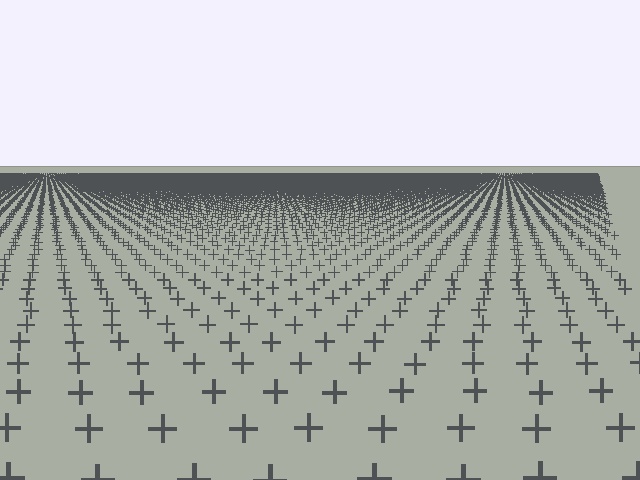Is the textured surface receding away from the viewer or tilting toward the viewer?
The surface is receding away from the viewer. Texture elements get smaller and denser toward the top.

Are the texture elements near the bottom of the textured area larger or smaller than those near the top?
Larger. Near the bottom, elements are closer to the viewer and appear at a bigger on-screen size.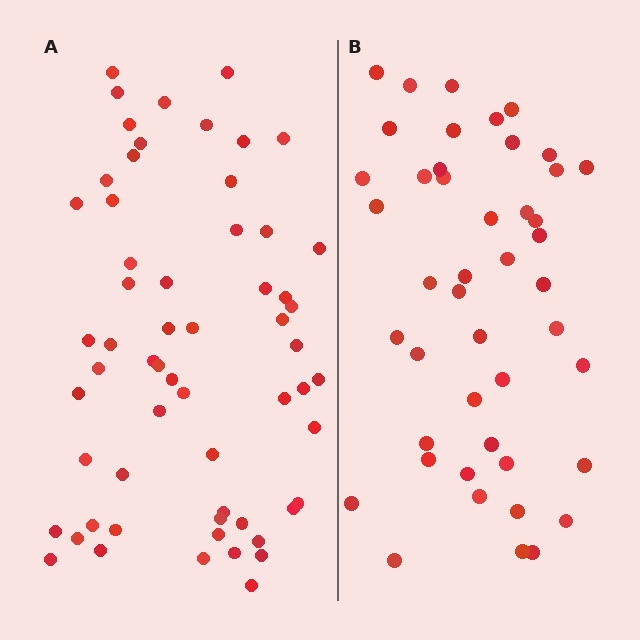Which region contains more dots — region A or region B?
Region A (the left region) has more dots.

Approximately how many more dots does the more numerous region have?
Region A has approximately 15 more dots than region B.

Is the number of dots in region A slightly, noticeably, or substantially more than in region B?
Region A has noticeably more, but not dramatically so. The ratio is roughly 1.3 to 1.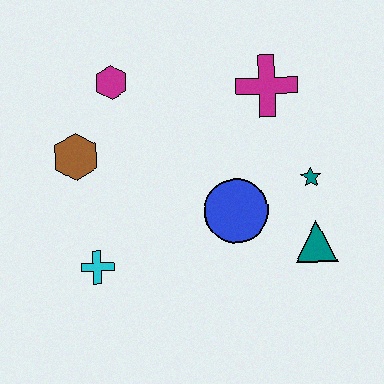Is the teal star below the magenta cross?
Yes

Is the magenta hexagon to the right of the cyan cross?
Yes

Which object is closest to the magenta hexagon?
The brown hexagon is closest to the magenta hexagon.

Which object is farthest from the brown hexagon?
The teal triangle is farthest from the brown hexagon.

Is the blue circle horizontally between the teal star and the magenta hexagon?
Yes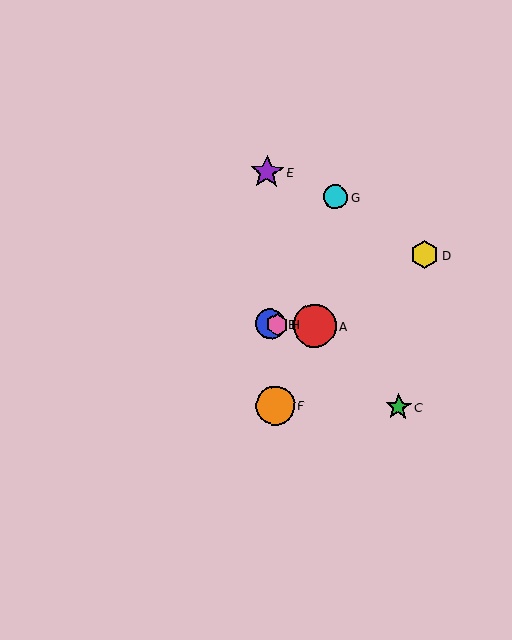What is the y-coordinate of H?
Object H is at y≈324.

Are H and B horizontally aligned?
Yes, both are at y≈324.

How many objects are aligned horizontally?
3 objects (A, B, H) are aligned horizontally.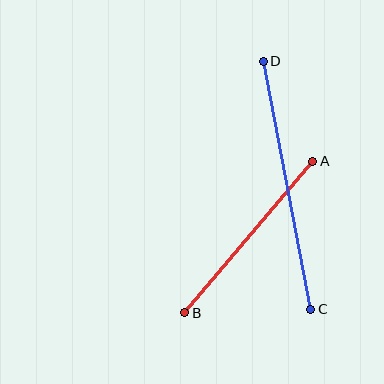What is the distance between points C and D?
The distance is approximately 252 pixels.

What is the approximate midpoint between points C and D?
The midpoint is at approximately (287, 185) pixels.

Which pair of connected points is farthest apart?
Points C and D are farthest apart.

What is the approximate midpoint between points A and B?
The midpoint is at approximately (249, 237) pixels.